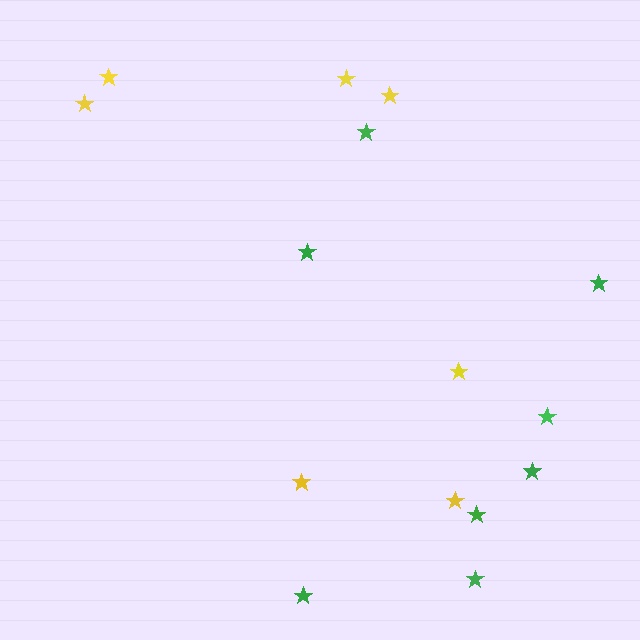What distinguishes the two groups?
There are 2 groups: one group of yellow stars (7) and one group of green stars (8).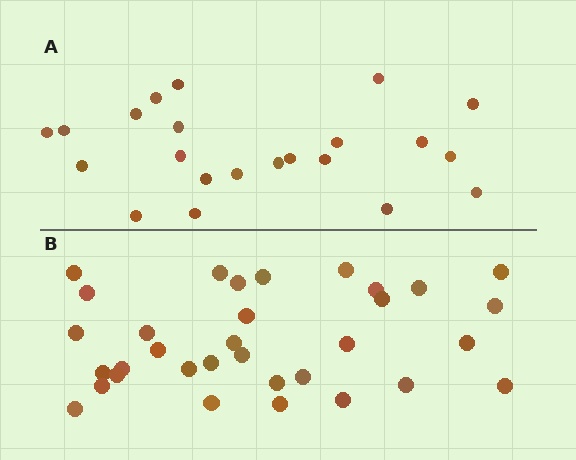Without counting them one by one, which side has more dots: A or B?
Region B (the bottom region) has more dots.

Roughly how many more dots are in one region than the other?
Region B has roughly 12 or so more dots than region A.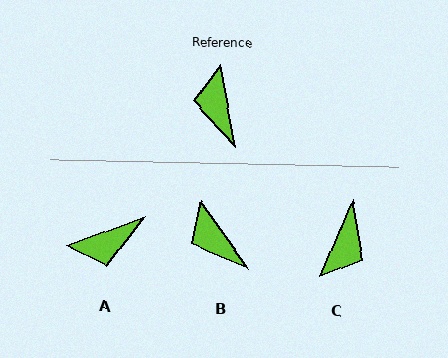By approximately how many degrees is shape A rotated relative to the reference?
Approximately 100 degrees counter-clockwise.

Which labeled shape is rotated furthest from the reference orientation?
C, about 147 degrees away.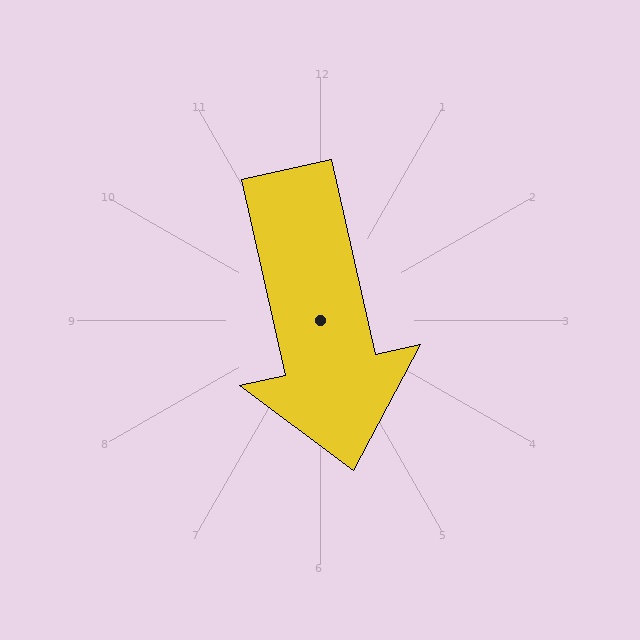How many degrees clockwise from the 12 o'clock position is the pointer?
Approximately 167 degrees.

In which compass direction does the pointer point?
South.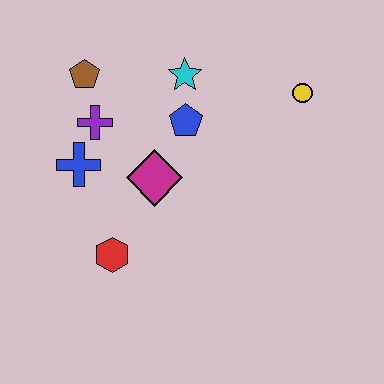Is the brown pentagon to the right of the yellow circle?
No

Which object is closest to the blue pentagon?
The cyan star is closest to the blue pentagon.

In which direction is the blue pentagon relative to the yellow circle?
The blue pentagon is to the left of the yellow circle.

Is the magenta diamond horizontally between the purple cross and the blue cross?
No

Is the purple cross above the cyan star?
No